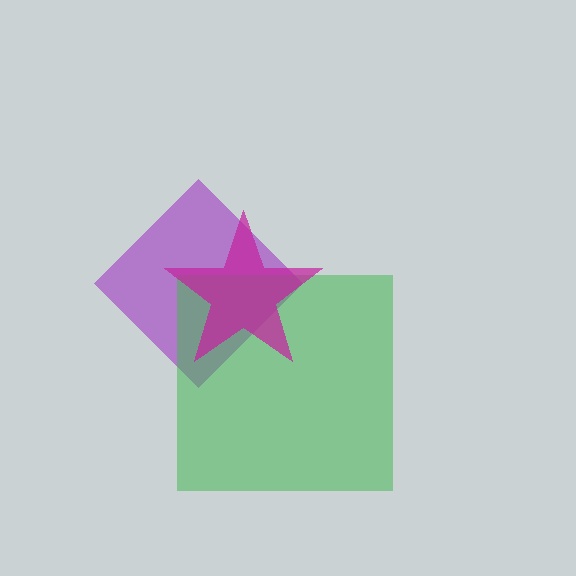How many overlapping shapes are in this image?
There are 3 overlapping shapes in the image.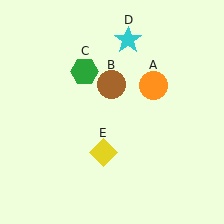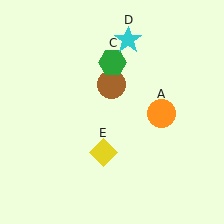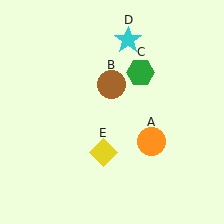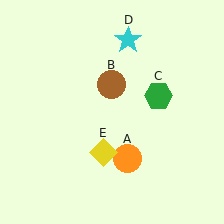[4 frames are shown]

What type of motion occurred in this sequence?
The orange circle (object A), green hexagon (object C) rotated clockwise around the center of the scene.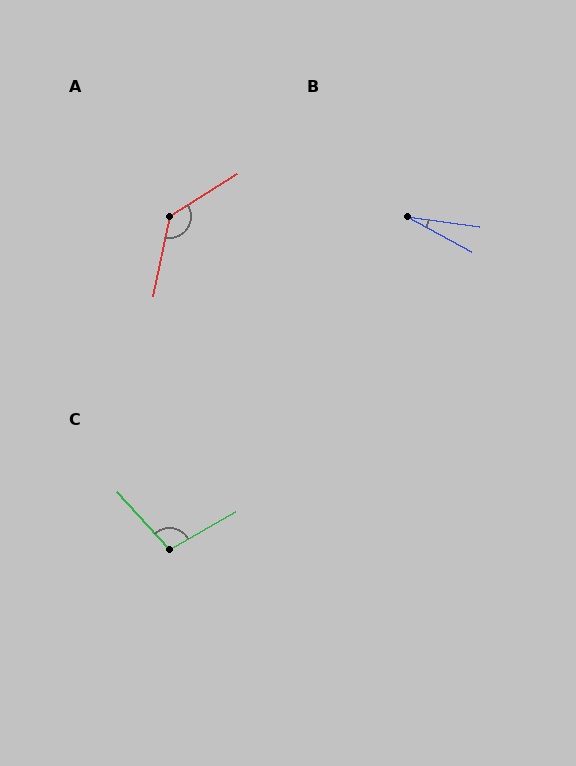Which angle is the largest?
A, at approximately 134 degrees.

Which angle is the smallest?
B, at approximately 20 degrees.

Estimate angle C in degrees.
Approximately 103 degrees.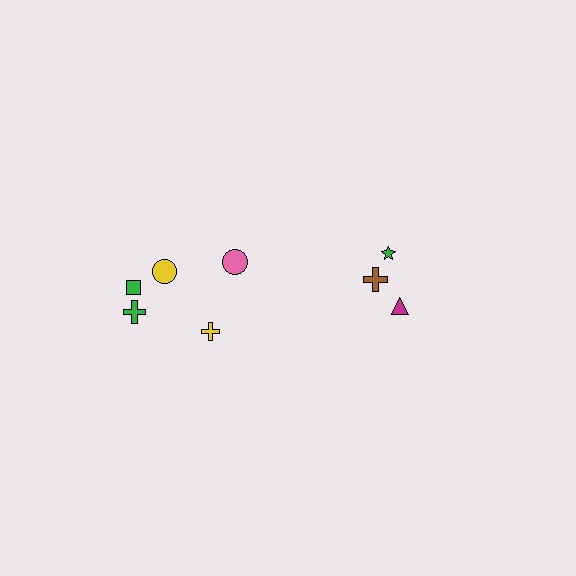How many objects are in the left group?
There are 5 objects.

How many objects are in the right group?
There are 3 objects.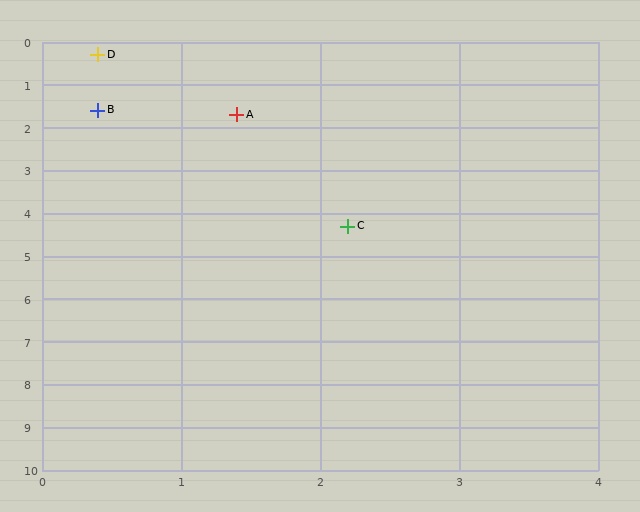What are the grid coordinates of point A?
Point A is at approximately (1.4, 1.7).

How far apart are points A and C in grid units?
Points A and C are about 2.7 grid units apart.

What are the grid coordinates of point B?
Point B is at approximately (0.4, 1.6).